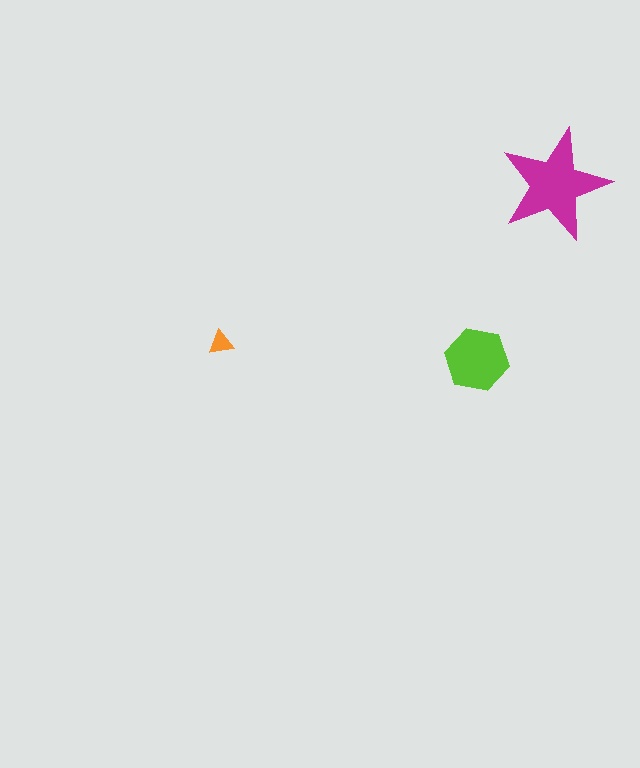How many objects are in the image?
There are 3 objects in the image.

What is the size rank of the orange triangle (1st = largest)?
3rd.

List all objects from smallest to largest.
The orange triangle, the lime hexagon, the magenta star.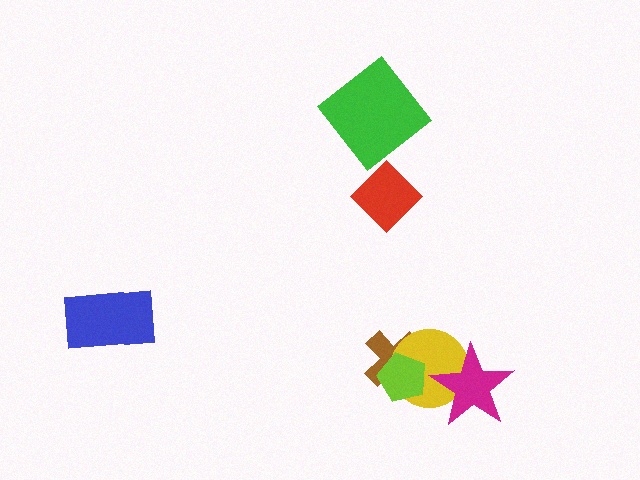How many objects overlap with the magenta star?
1 object overlaps with the magenta star.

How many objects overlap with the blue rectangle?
0 objects overlap with the blue rectangle.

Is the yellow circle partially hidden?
Yes, it is partially covered by another shape.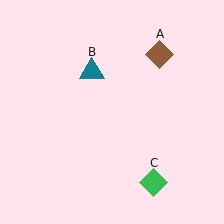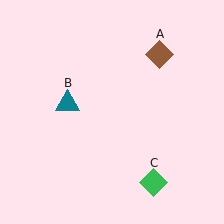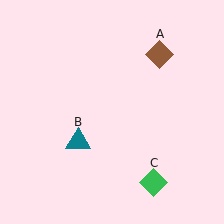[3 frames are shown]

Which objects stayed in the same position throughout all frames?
Brown diamond (object A) and green diamond (object C) remained stationary.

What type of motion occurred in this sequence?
The teal triangle (object B) rotated counterclockwise around the center of the scene.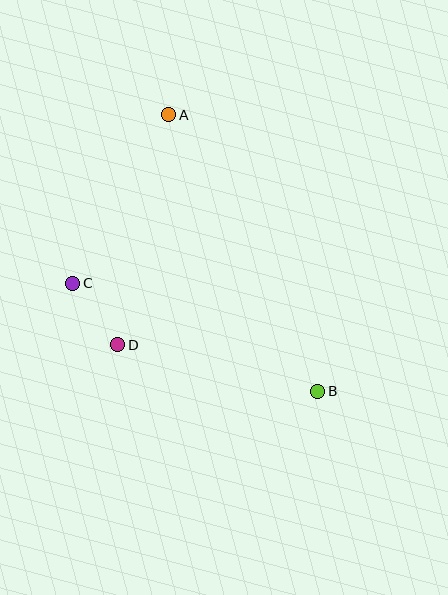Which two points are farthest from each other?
Points A and B are farthest from each other.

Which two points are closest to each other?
Points C and D are closest to each other.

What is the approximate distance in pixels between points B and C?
The distance between B and C is approximately 268 pixels.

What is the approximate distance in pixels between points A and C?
The distance between A and C is approximately 194 pixels.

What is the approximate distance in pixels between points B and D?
The distance between B and D is approximately 206 pixels.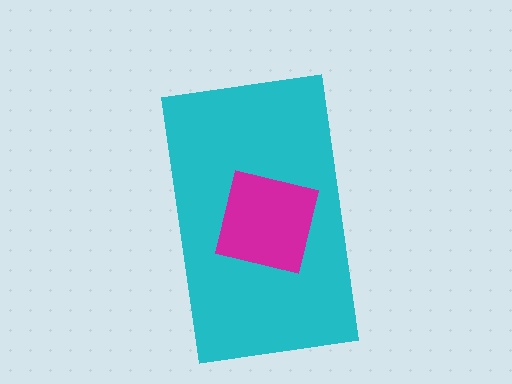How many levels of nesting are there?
2.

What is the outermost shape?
The cyan rectangle.